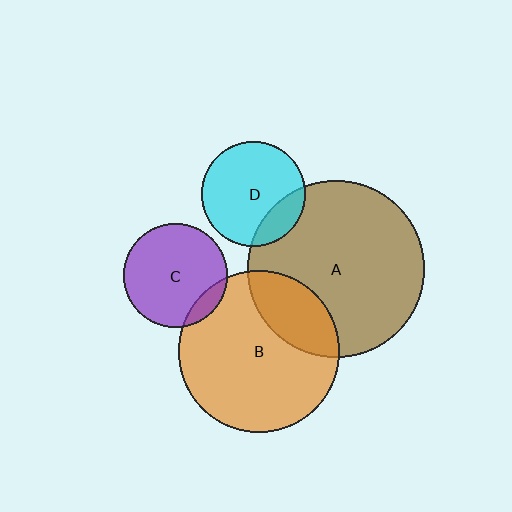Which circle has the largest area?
Circle A (brown).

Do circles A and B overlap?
Yes.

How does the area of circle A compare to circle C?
Approximately 2.9 times.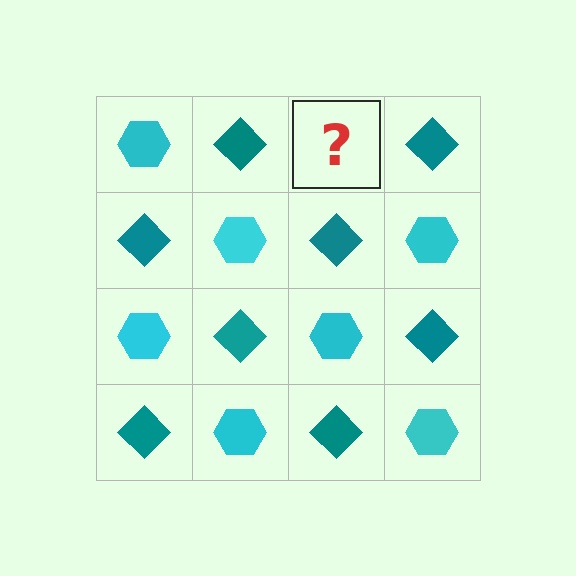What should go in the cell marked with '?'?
The missing cell should contain a cyan hexagon.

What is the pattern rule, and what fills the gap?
The rule is that it alternates cyan hexagon and teal diamond in a checkerboard pattern. The gap should be filled with a cyan hexagon.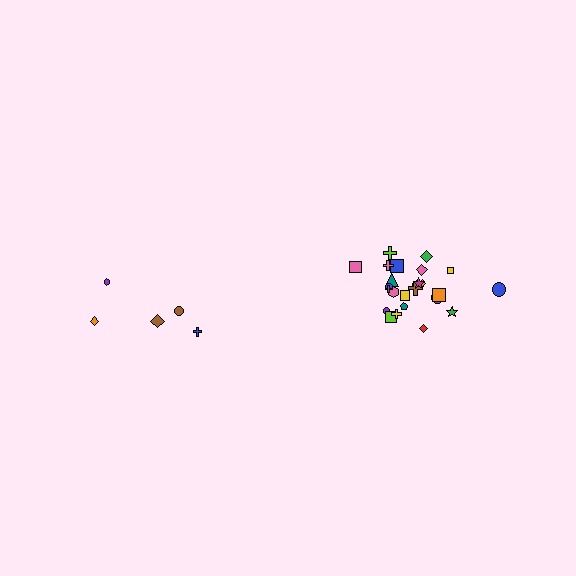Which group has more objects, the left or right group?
The right group.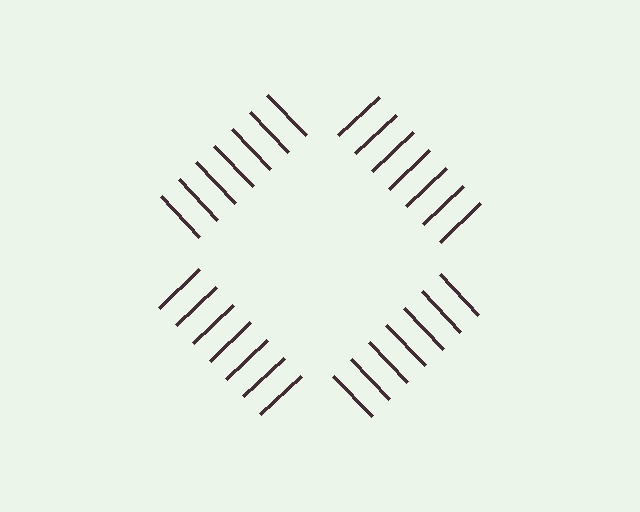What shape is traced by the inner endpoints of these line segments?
An illusory square — the line segments terminate on its edges but no continuous stroke is drawn.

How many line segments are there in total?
28 — 7 along each of the 4 edges.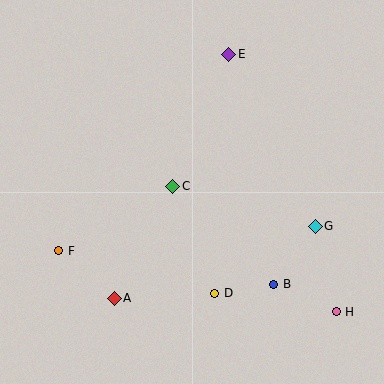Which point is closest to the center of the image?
Point C at (173, 186) is closest to the center.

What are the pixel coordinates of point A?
Point A is at (114, 298).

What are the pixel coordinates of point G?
Point G is at (315, 226).